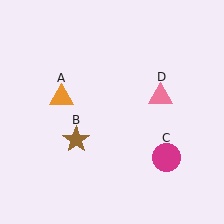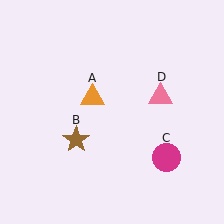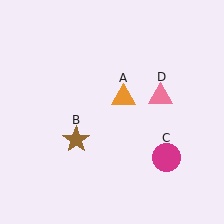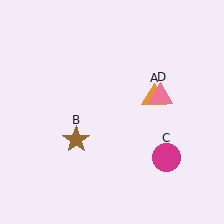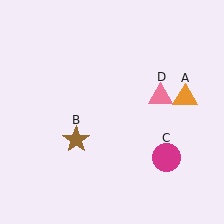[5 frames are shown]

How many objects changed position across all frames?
1 object changed position: orange triangle (object A).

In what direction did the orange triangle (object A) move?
The orange triangle (object A) moved right.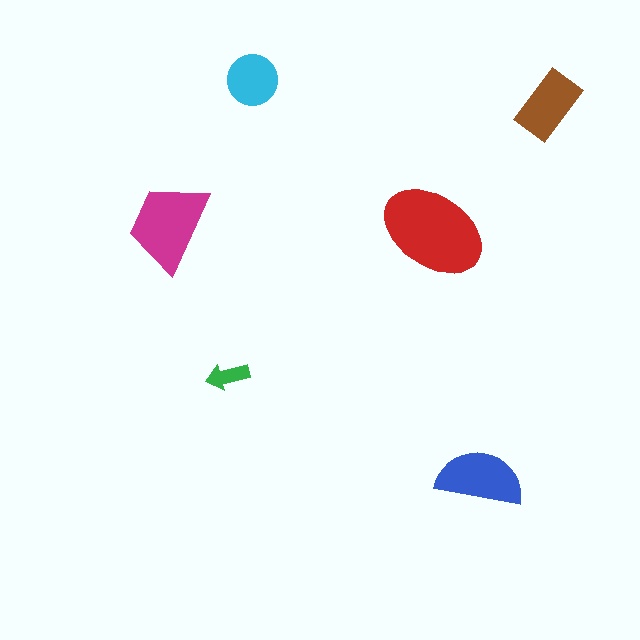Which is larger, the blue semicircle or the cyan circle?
The blue semicircle.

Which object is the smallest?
The green arrow.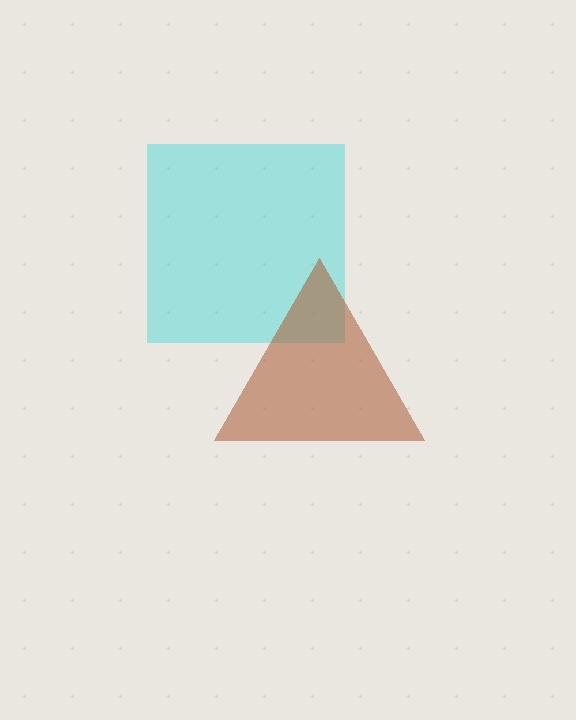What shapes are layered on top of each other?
The layered shapes are: a cyan square, a brown triangle.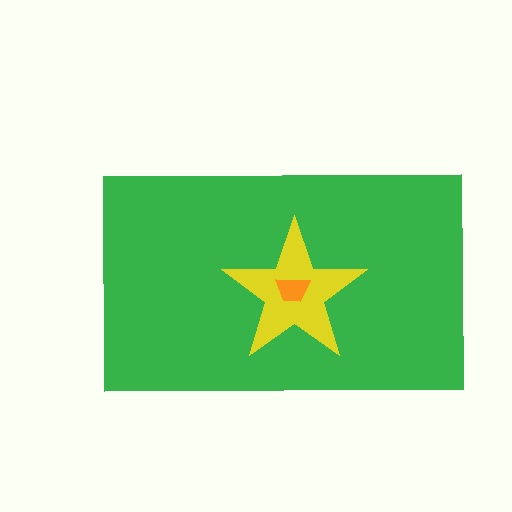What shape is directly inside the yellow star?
The orange trapezoid.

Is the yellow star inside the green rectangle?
Yes.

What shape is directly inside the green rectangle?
The yellow star.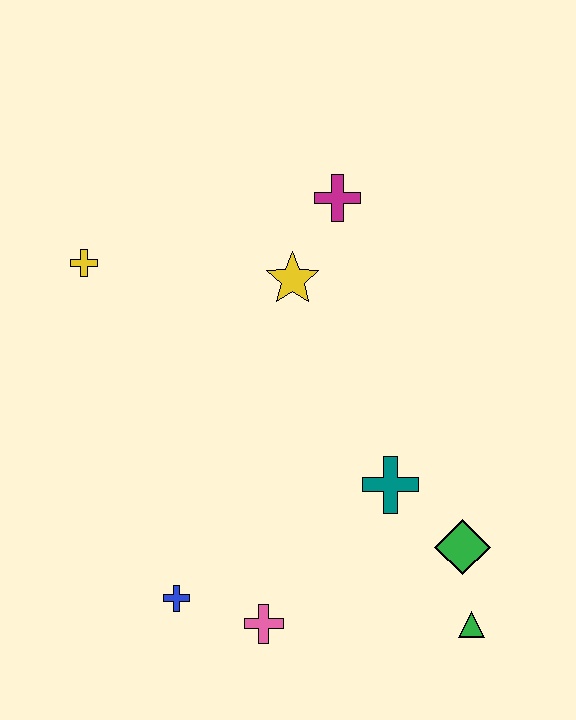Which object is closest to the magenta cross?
The yellow star is closest to the magenta cross.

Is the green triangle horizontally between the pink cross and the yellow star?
No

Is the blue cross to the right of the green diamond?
No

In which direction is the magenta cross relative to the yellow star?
The magenta cross is above the yellow star.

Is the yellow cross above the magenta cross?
No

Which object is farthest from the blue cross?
The magenta cross is farthest from the blue cross.